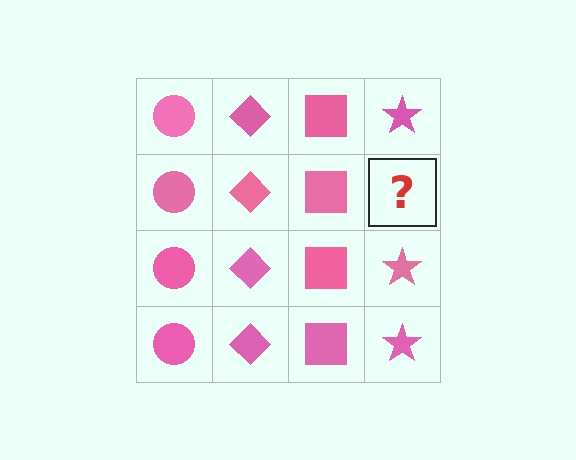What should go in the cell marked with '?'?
The missing cell should contain a pink star.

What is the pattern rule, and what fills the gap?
The rule is that each column has a consistent shape. The gap should be filled with a pink star.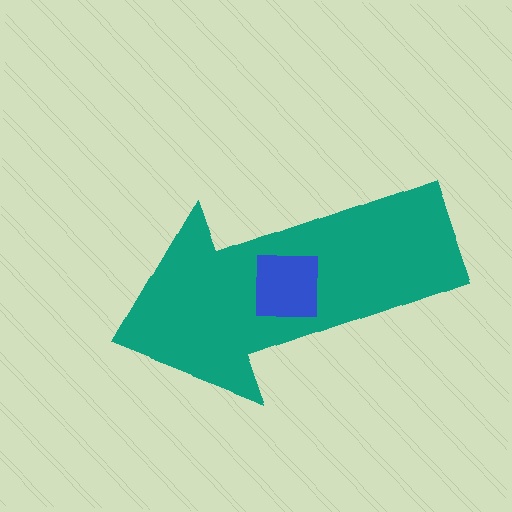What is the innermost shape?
The blue square.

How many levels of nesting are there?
2.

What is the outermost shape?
The teal arrow.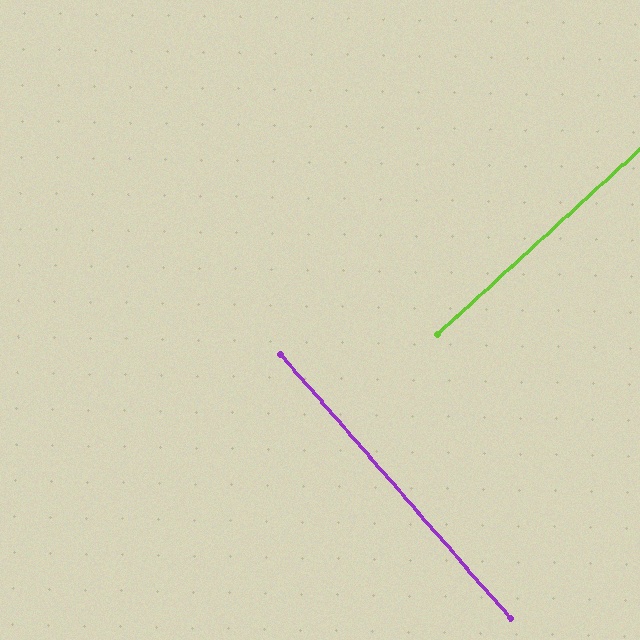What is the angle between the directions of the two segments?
Approximately 89 degrees.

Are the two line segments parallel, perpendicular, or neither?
Perpendicular — they meet at approximately 89°.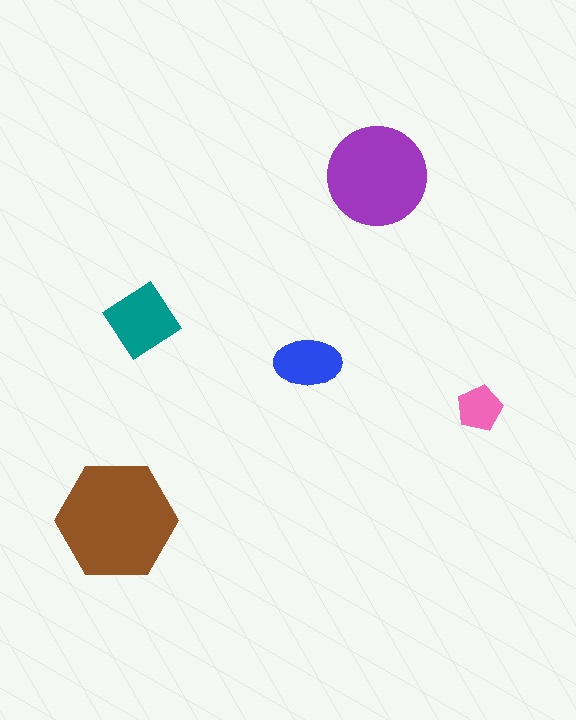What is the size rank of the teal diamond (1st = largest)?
3rd.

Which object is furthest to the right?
The pink pentagon is rightmost.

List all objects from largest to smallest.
The brown hexagon, the purple circle, the teal diamond, the blue ellipse, the pink pentagon.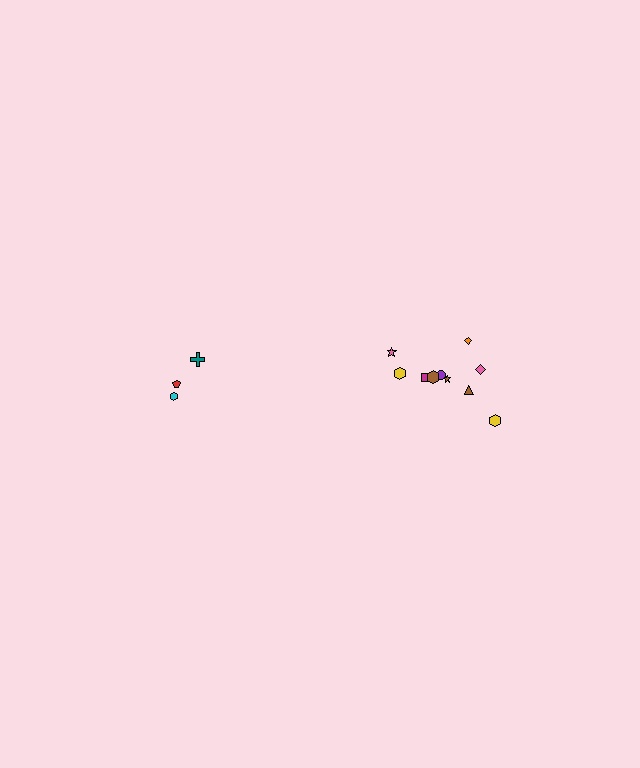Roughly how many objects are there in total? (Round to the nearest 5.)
Roughly 15 objects in total.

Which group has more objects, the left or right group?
The right group.